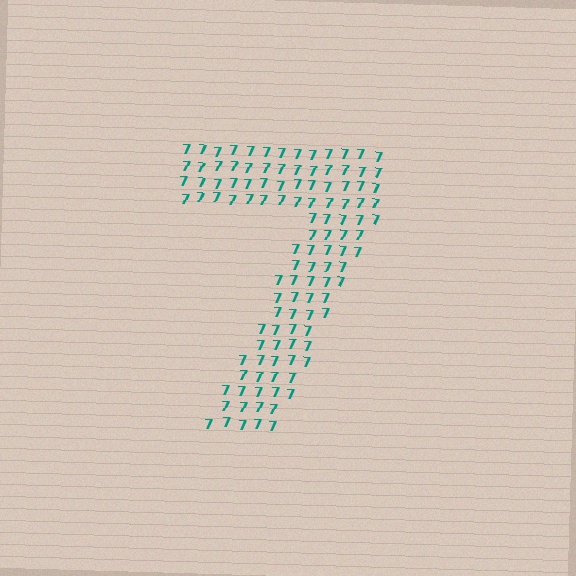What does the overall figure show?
The overall figure shows the digit 7.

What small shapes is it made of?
It is made of small digit 7's.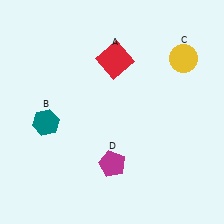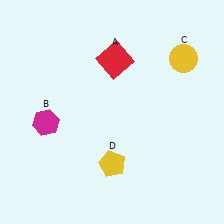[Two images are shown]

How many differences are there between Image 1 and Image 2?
There are 2 differences between the two images.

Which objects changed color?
B changed from teal to magenta. D changed from magenta to yellow.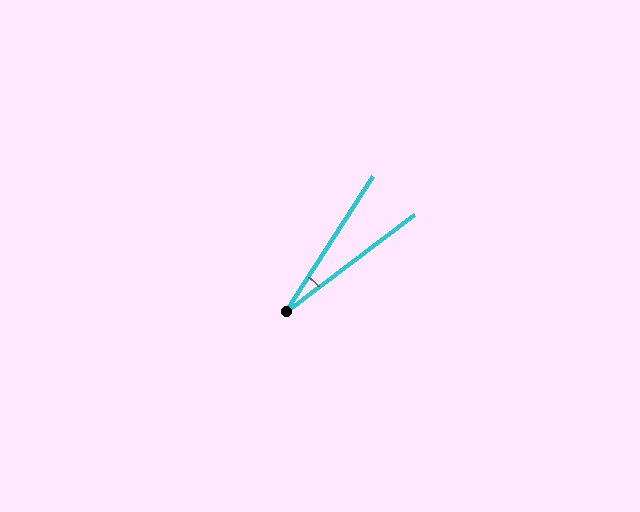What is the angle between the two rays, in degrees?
Approximately 20 degrees.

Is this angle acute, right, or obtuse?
It is acute.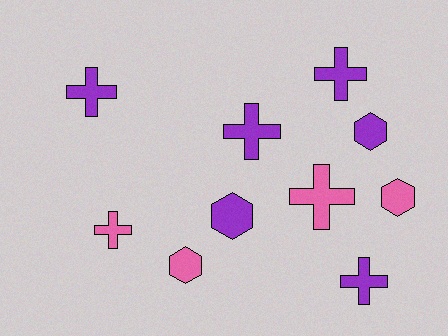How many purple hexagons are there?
There are 2 purple hexagons.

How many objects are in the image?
There are 10 objects.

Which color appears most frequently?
Purple, with 6 objects.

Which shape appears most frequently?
Cross, with 6 objects.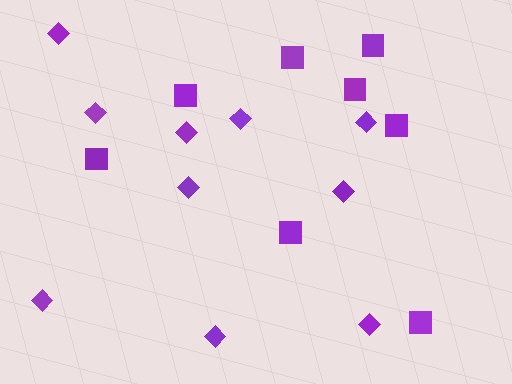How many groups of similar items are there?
There are 2 groups: one group of squares (8) and one group of diamonds (10).